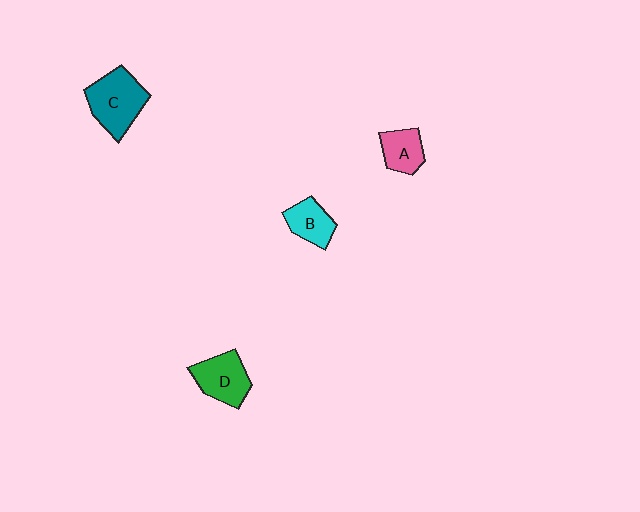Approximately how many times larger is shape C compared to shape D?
Approximately 1.3 times.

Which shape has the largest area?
Shape C (teal).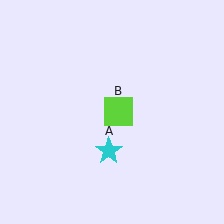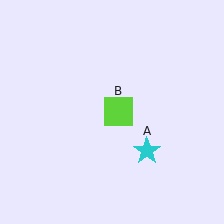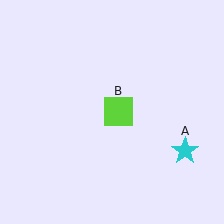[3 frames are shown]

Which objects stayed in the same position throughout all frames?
Lime square (object B) remained stationary.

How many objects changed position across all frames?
1 object changed position: cyan star (object A).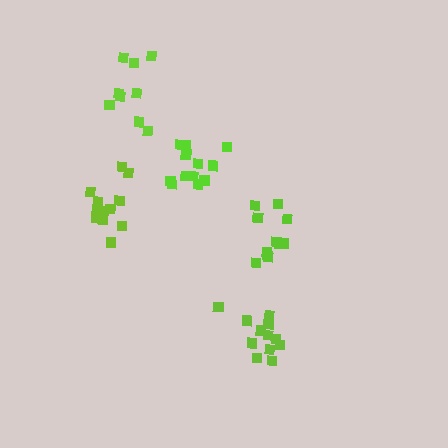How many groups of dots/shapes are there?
There are 5 groups.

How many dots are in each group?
Group 1: 11 dots, Group 2: 12 dots, Group 3: 9 dots, Group 4: 12 dots, Group 5: 12 dots (56 total).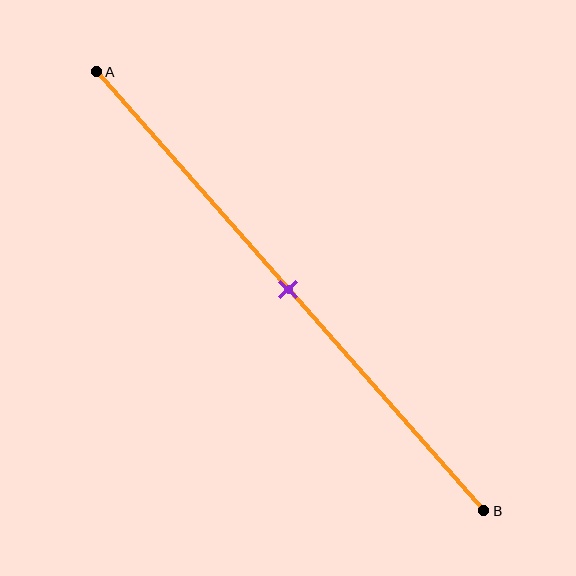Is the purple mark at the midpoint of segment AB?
Yes, the mark is approximately at the midpoint.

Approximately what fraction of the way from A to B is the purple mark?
The purple mark is approximately 50% of the way from A to B.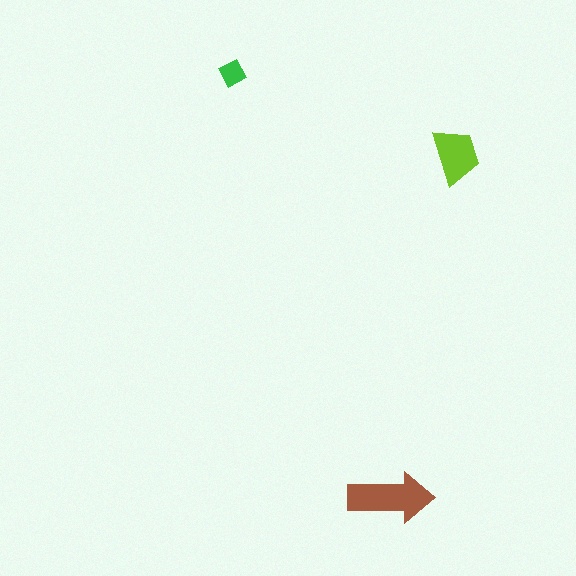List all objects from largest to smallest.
The brown arrow, the lime trapezoid, the green diamond.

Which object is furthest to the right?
The lime trapezoid is rightmost.